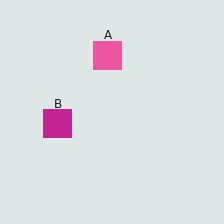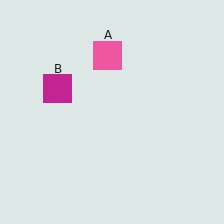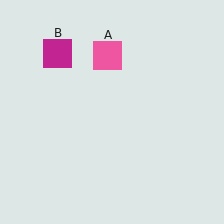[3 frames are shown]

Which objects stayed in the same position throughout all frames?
Pink square (object A) remained stationary.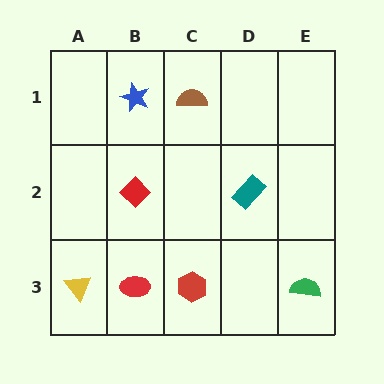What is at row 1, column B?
A blue star.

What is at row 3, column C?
A red hexagon.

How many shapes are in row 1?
2 shapes.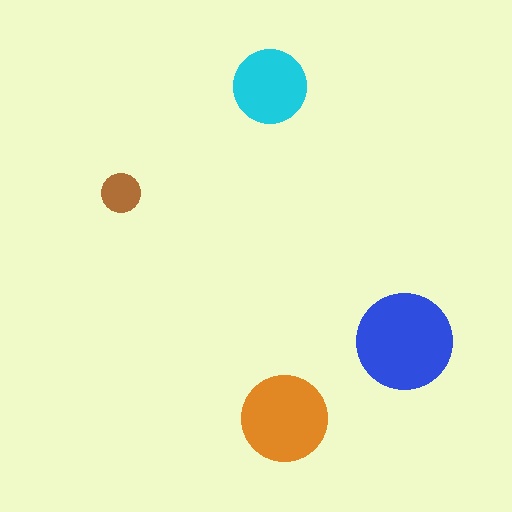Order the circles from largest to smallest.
the blue one, the orange one, the cyan one, the brown one.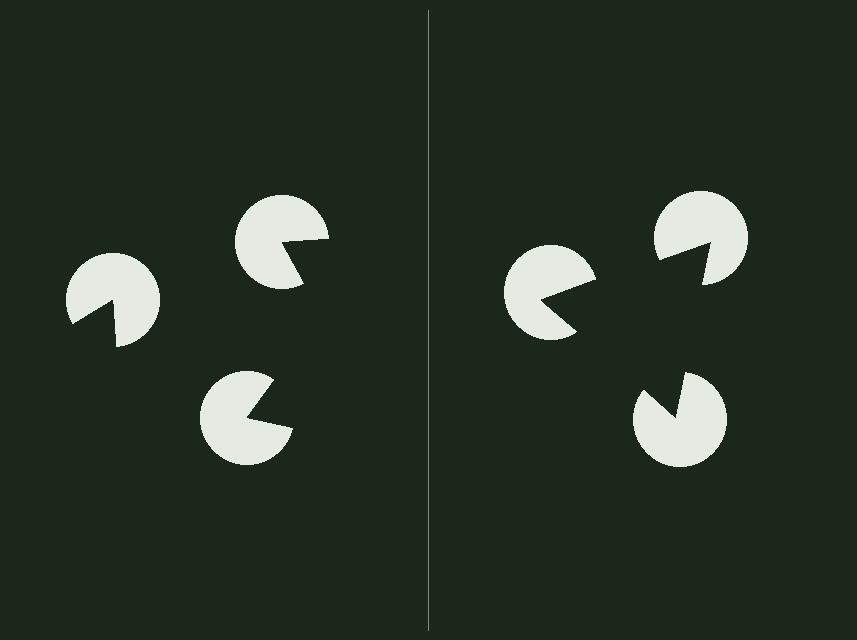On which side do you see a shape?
An illusory triangle appears on the right side. On the left side the wedge cuts are rotated, so no coherent shape forms.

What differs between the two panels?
The pac-man discs are positioned identically on both sides; only the wedge orientations differ. On the right they align to a triangle; on the left they are misaligned.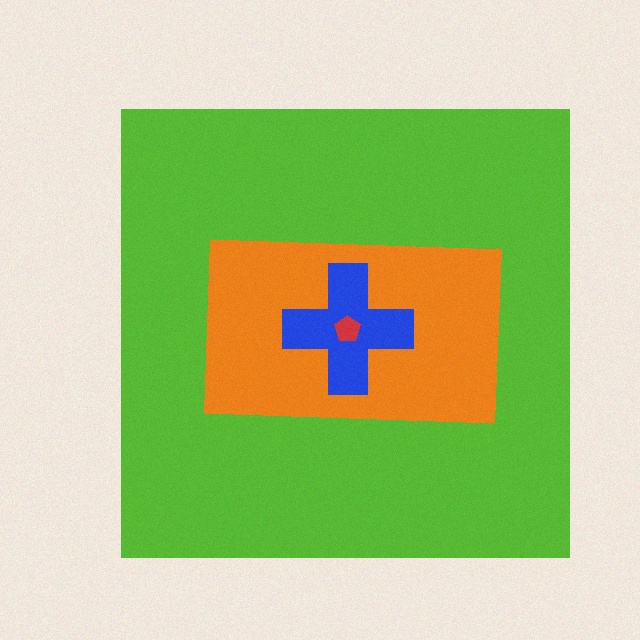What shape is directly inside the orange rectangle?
The blue cross.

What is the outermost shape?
The lime square.